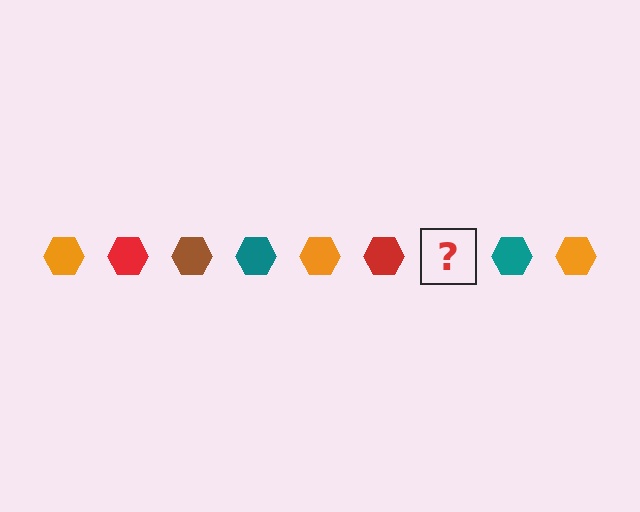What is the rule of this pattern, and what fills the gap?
The rule is that the pattern cycles through orange, red, brown, teal hexagons. The gap should be filled with a brown hexagon.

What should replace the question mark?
The question mark should be replaced with a brown hexagon.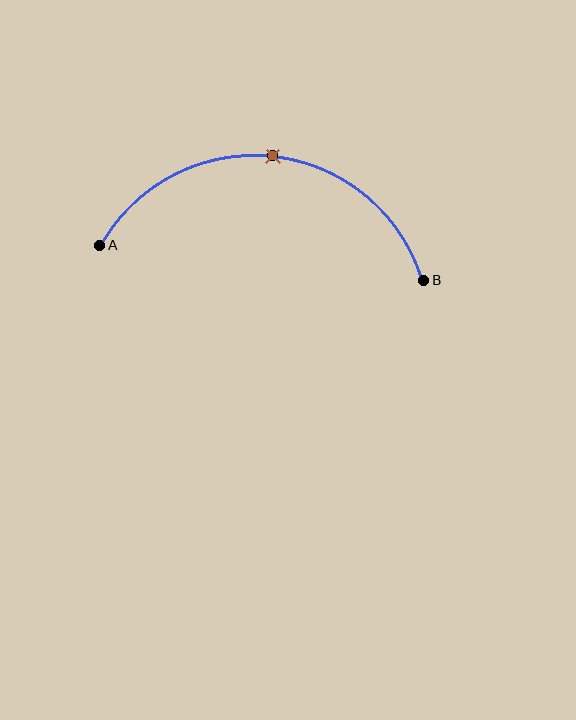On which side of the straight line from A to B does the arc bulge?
The arc bulges above the straight line connecting A and B.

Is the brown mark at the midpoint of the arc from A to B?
Yes. The brown mark lies on the arc at equal arc-length from both A and B — it is the arc midpoint.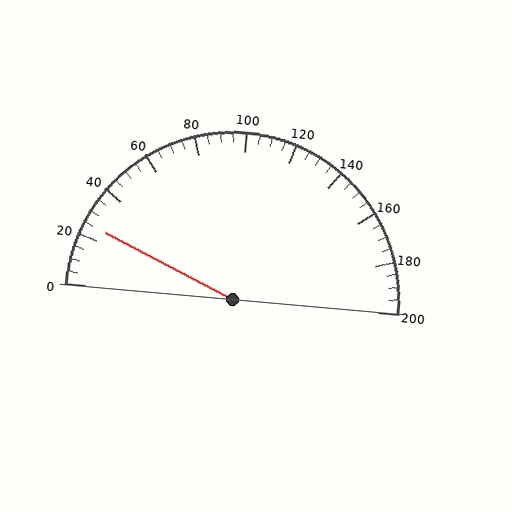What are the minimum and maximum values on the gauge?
The gauge ranges from 0 to 200.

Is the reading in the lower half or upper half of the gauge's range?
The reading is in the lower half of the range (0 to 200).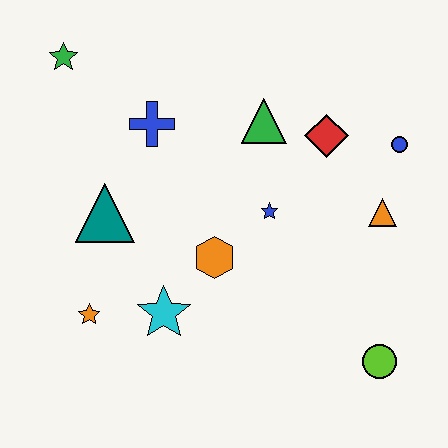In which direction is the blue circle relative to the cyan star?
The blue circle is to the right of the cyan star.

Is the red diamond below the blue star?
No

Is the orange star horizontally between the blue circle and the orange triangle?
No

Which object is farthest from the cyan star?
The blue circle is farthest from the cyan star.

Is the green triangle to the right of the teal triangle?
Yes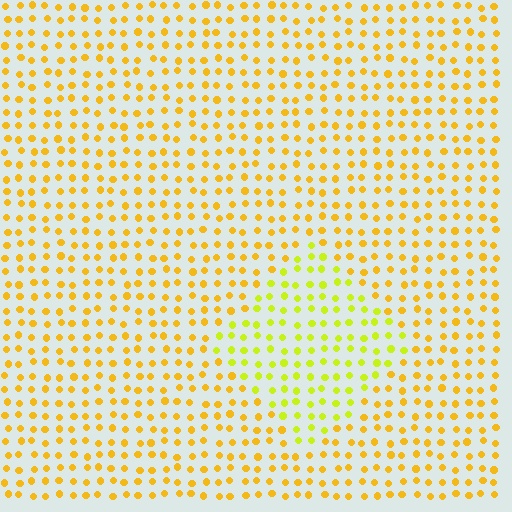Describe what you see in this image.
The image is filled with small yellow elements in a uniform arrangement. A diamond-shaped region is visible where the elements are tinted to a slightly different hue, forming a subtle color boundary.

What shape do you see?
I see a diamond.